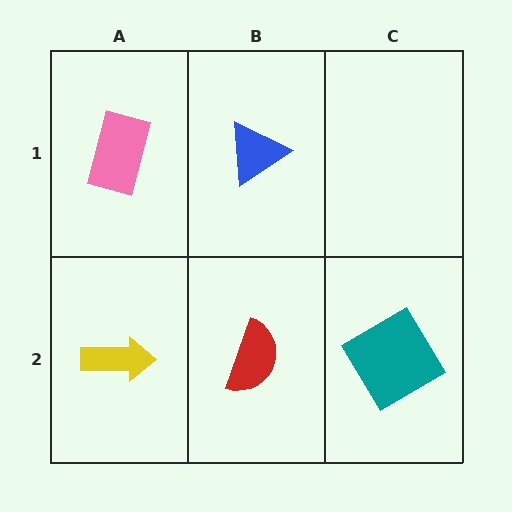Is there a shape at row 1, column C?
No, that cell is empty.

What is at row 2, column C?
A teal diamond.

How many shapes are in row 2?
3 shapes.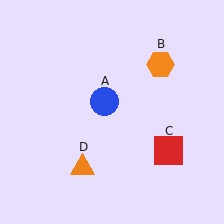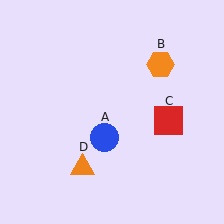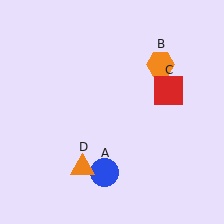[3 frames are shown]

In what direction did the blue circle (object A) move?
The blue circle (object A) moved down.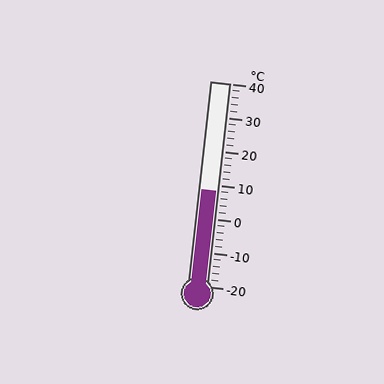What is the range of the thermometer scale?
The thermometer scale ranges from -20°C to 40°C.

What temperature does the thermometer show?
The thermometer shows approximately 8°C.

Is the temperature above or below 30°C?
The temperature is below 30°C.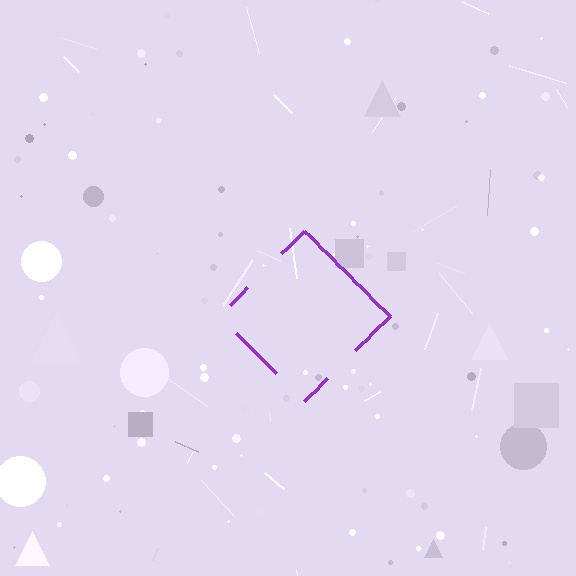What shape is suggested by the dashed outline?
The dashed outline suggests a diamond.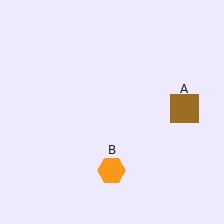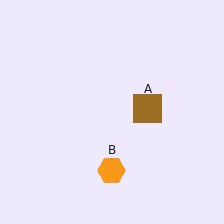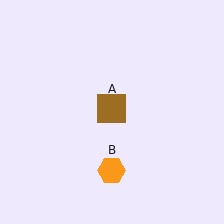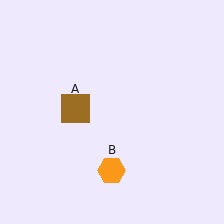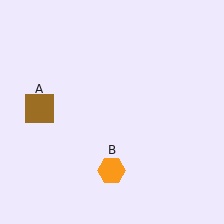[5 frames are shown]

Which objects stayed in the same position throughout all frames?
Orange hexagon (object B) remained stationary.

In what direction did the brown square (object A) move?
The brown square (object A) moved left.